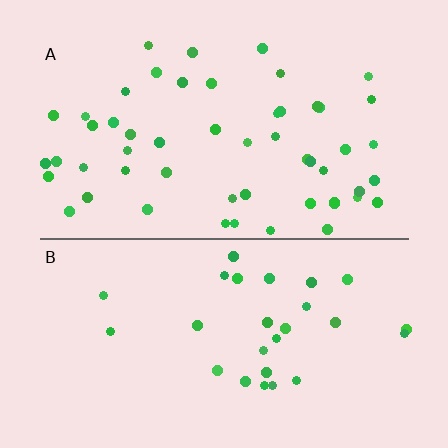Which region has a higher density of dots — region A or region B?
A (the top).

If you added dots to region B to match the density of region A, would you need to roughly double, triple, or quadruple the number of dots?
Approximately double.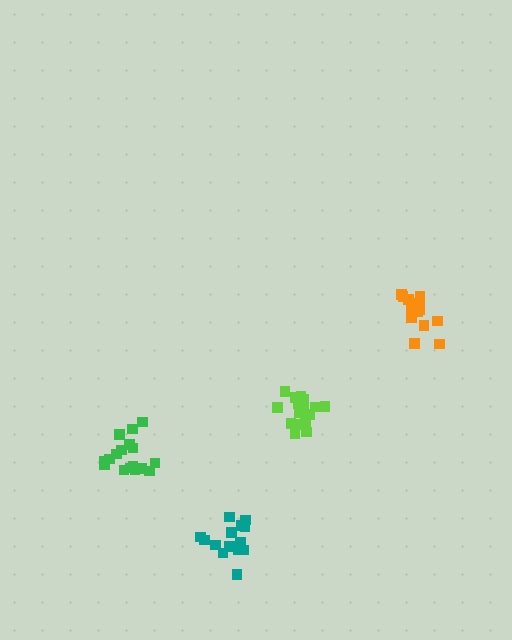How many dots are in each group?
Group 1: 17 dots, Group 2: 15 dots, Group 3: 17 dots, Group 4: 15 dots (64 total).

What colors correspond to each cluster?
The clusters are colored: green, teal, lime, orange.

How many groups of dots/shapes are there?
There are 4 groups.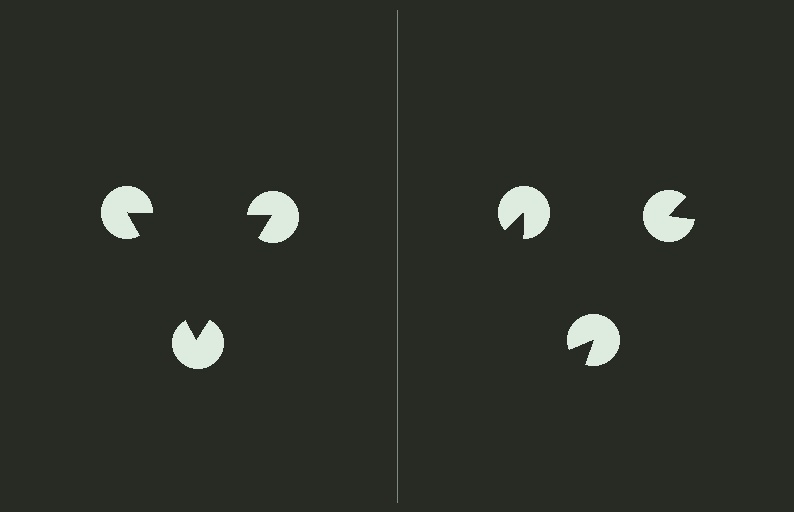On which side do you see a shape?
An illusory triangle appears on the left side. On the right side the wedge cuts are rotated, so no coherent shape forms.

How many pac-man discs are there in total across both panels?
6 — 3 on each side.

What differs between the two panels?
The pac-man discs are positioned identically on both sides; only the wedge orientations differ. On the left they align to a triangle; on the right they are misaligned.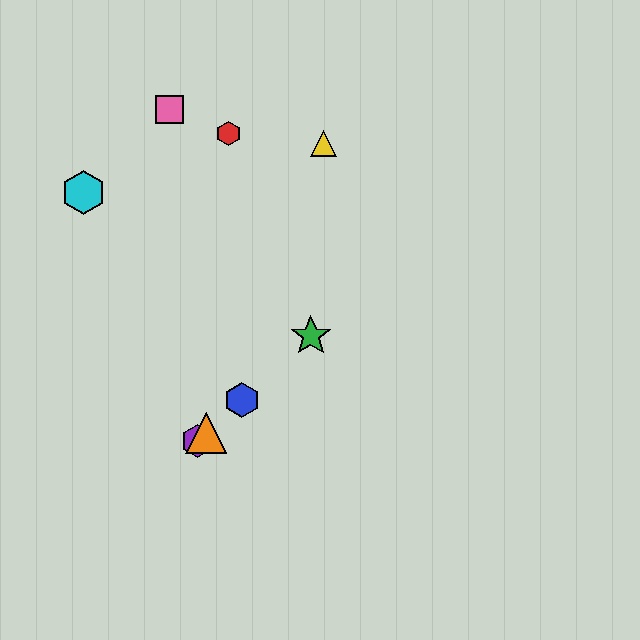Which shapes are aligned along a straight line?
The blue hexagon, the green star, the purple hexagon, the orange triangle are aligned along a straight line.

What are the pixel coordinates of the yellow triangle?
The yellow triangle is at (324, 144).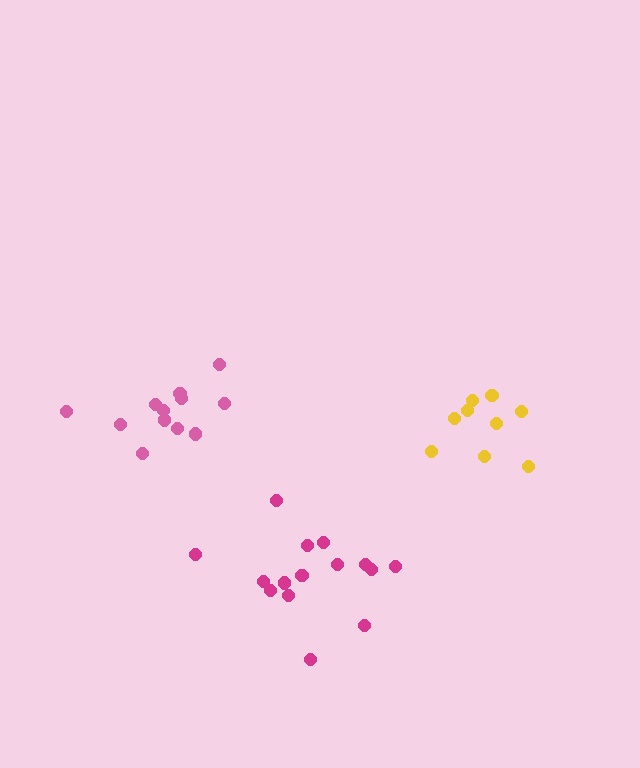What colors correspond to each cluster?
The clusters are colored: yellow, pink, magenta.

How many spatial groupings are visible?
There are 3 spatial groupings.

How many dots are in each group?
Group 1: 9 dots, Group 2: 12 dots, Group 3: 15 dots (36 total).